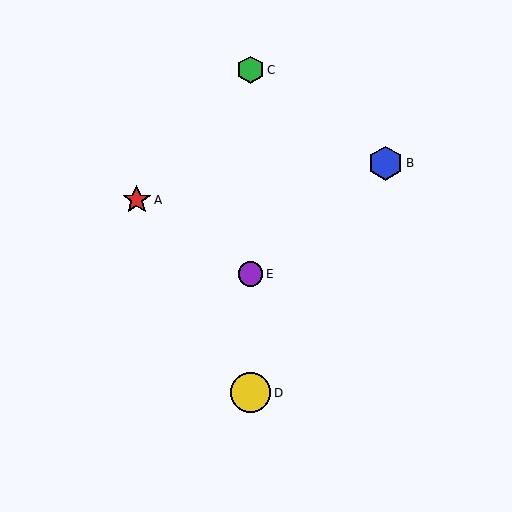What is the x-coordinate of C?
Object C is at x≈250.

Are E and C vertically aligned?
Yes, both are at x≈250.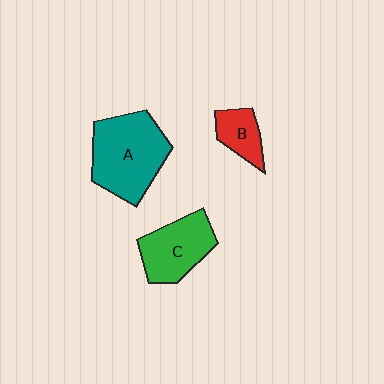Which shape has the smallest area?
Shape B (red).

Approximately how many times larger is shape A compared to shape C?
Approximately 1.4 times.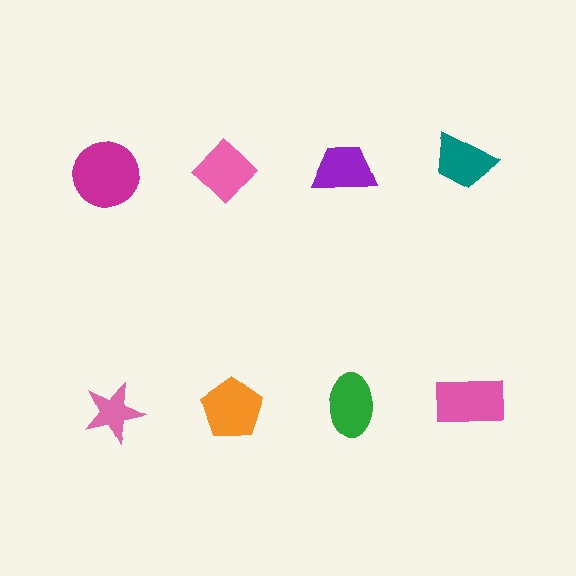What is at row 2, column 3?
A green ellipse.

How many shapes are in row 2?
4 shapes.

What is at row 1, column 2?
A pink diamond.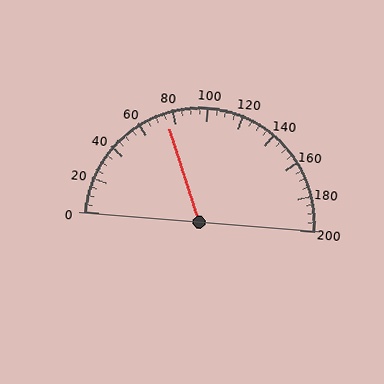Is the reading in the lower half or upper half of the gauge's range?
The reading is in the lower half of the range (0 to 200).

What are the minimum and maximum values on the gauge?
The gauge ranges from 0 to 200.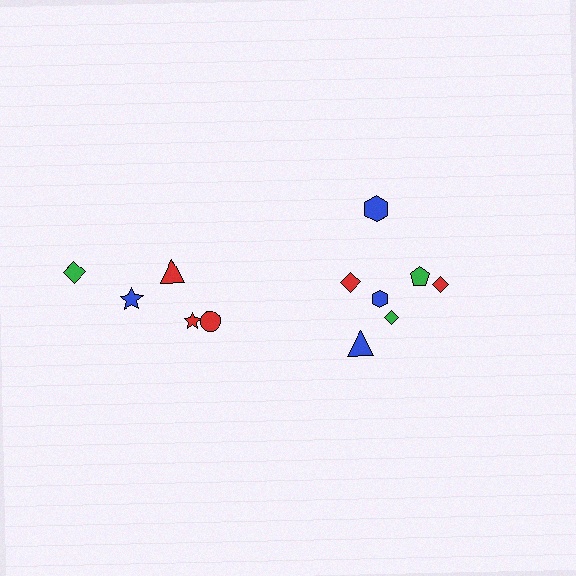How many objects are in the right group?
There are 7 objects.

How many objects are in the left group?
There are 5 objects.